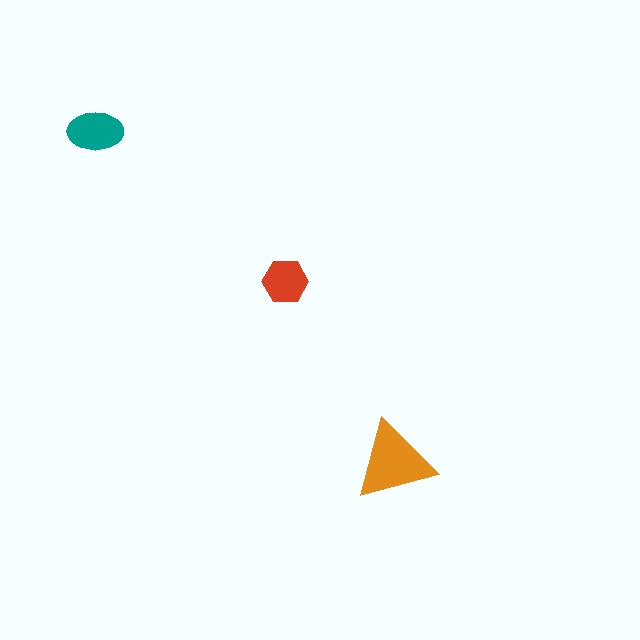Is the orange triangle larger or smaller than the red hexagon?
Larger.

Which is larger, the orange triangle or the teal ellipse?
The orange triangle.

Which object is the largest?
The orange triangle.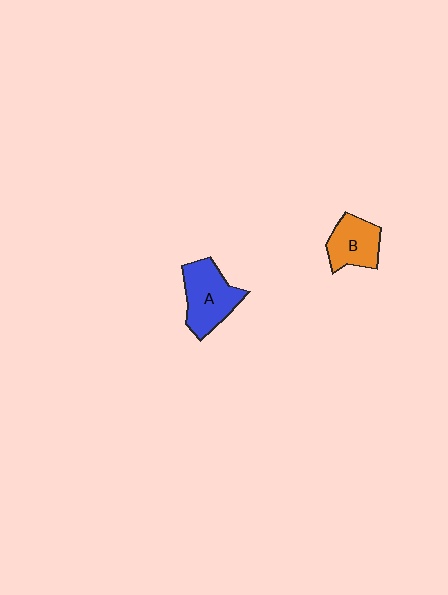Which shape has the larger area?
Shape A (blue).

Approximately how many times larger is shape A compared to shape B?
Approximately 1.3 times.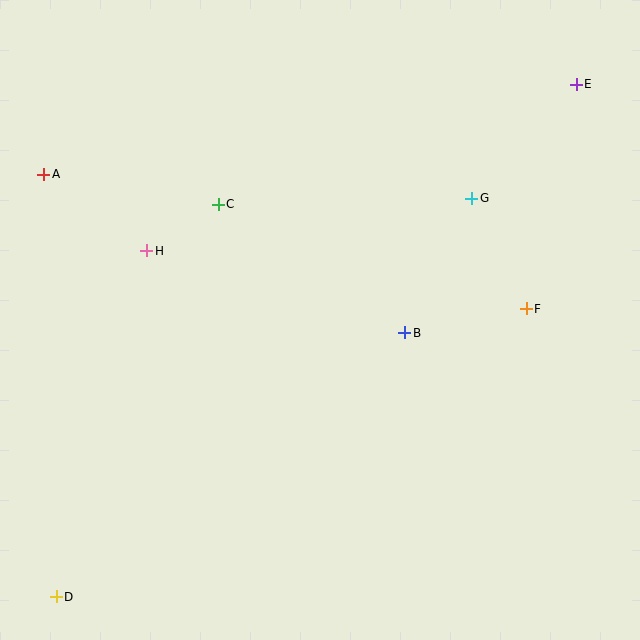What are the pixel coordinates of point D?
Point D is at (56, 597).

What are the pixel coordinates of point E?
Point E is at (576, 85).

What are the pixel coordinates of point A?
Point A is at (44, 174).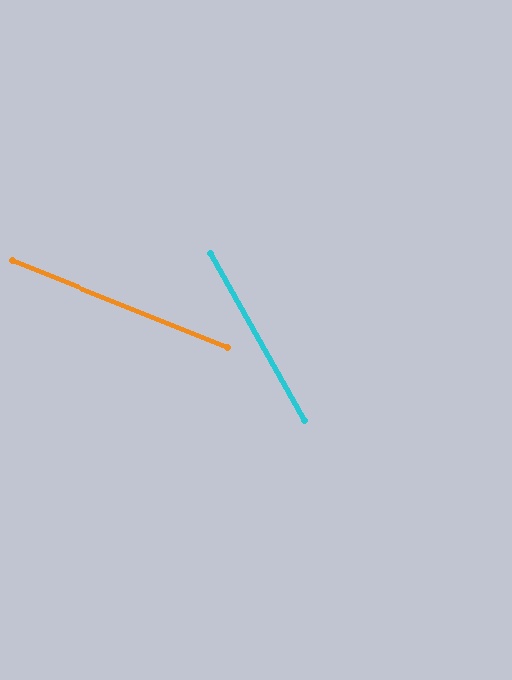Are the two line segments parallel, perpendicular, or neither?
Neither parallel nor perpendicular — they differ by about 39°.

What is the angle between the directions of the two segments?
Approximately 39 degrees.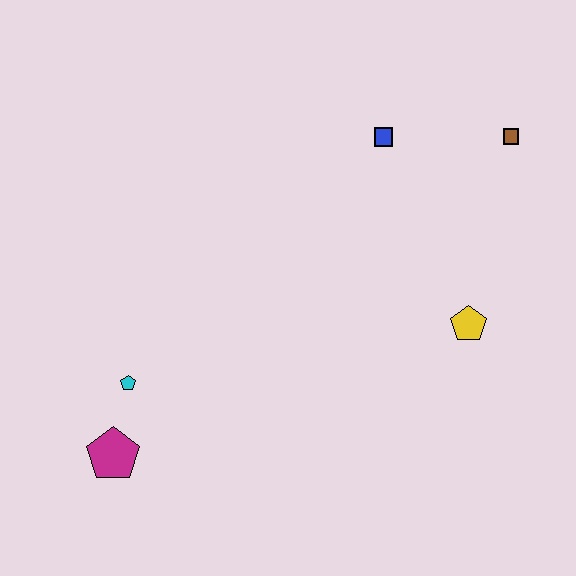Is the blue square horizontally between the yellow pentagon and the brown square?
No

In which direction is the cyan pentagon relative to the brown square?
The cyan pentagon is to the left of the brown square.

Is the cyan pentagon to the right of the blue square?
No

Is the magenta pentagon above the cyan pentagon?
No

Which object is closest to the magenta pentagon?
The cyan pentagon is closest to the magenta pentagon.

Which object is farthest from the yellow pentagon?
The magenta pentagon is farthest from the yellow pentagon.